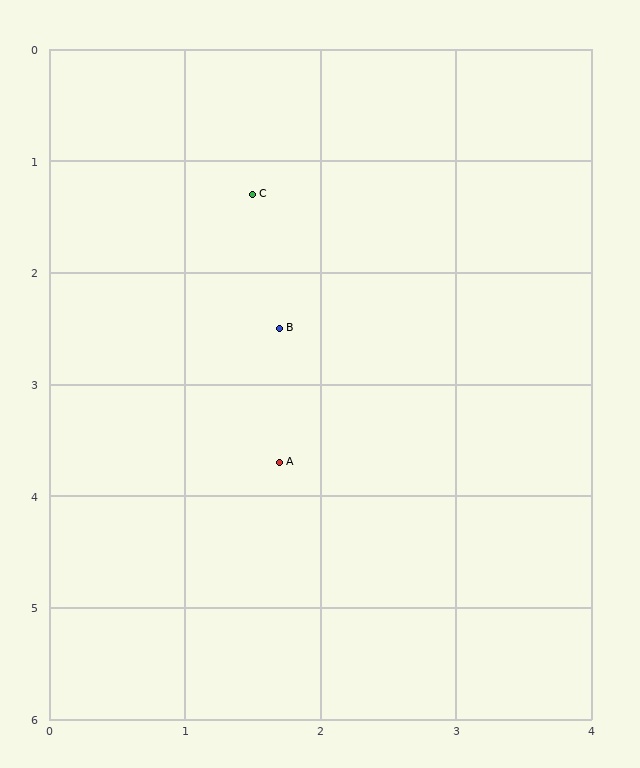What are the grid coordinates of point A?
Point A is at approximately (1.7, 3.7).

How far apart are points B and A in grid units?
Points B and A are about 1.2 grid units apart.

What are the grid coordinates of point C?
Point C is at approximately (1.5, 1.3).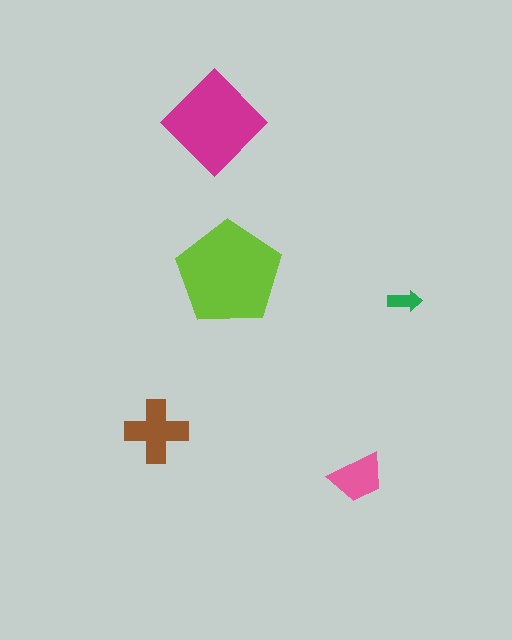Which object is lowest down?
The pink trapezoid is bottommost.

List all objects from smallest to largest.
The green arrow, the pink trapezoid, the brown cross, the magenta diamond, the lime pentagon.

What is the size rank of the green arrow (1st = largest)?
5th.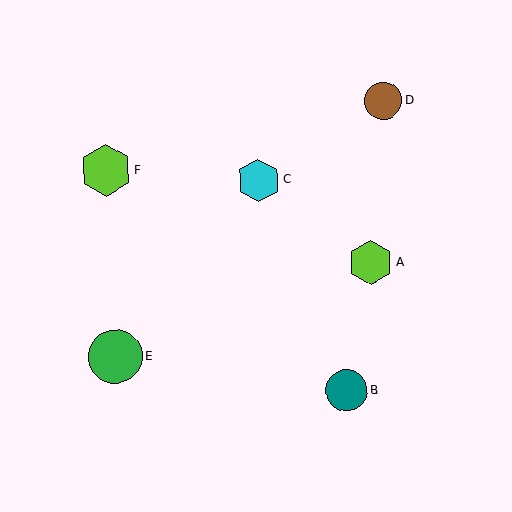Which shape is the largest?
The green circle (labeled E) is the largest.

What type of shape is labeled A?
Shape A is a lime hexagon.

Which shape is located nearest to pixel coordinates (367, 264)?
The lime hexagon (labeled A) at (371, 262) is nearest to that location.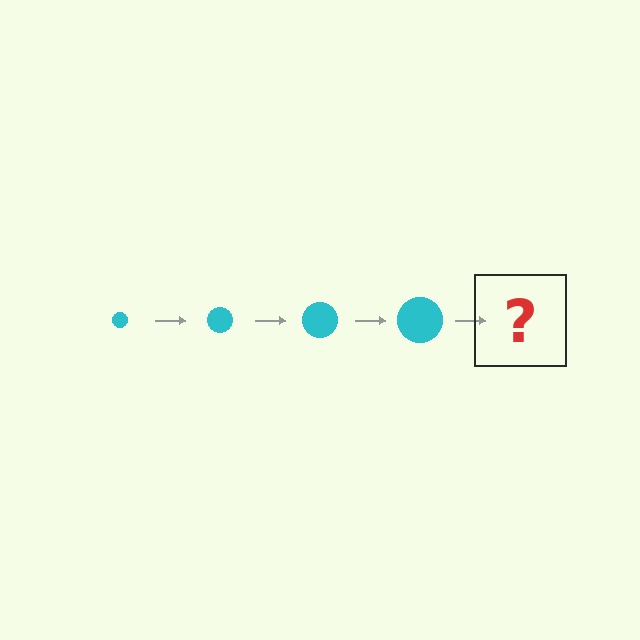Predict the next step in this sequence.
The next step is a cyan circle, larger than the previous one.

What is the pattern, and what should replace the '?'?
The pattern is that the circle gets progressively larger each step. The '?' should be a cyan circle, larger than the previous one.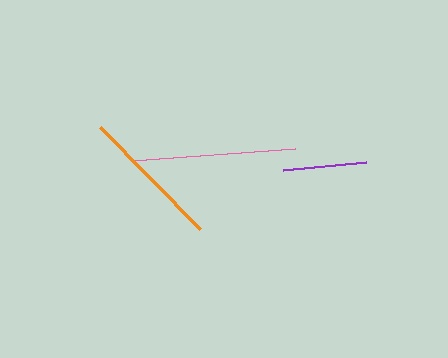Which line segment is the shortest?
The purple line is the shortest at approximately 83 pixels.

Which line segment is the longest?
The pink line is the longest at approximately 164 pixels.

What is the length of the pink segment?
The pink segment is approximately 164 pixels long.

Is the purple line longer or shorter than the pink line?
The pink line is longer than the purple line.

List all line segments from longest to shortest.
From longest to shortest: pink, orange, purple.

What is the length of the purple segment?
The purple segment is approximately 83 pixels long.